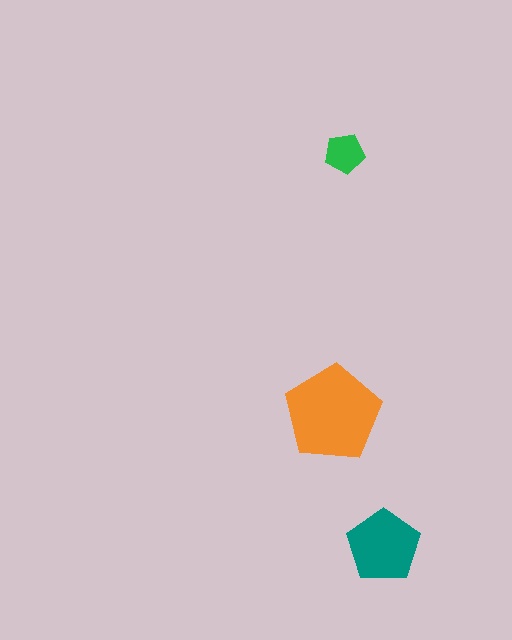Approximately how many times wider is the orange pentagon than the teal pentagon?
About 1.5 times wider.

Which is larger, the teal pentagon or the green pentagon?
The teal one.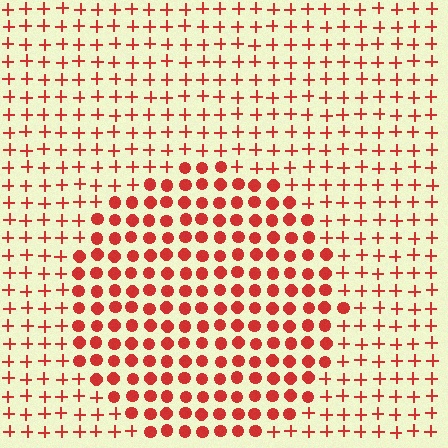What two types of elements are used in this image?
The image uses circles inside the circle region and plus signs outside it.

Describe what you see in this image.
The image is filled with small red elements arranged in a uniform grid. A circle-shaped region contains circles, while the surrounding area contains plus signs. The boundary is defined purely by the change in element shape.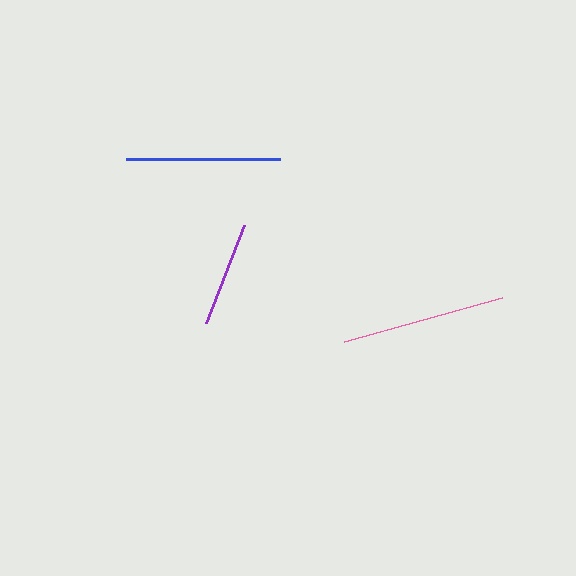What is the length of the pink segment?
The pink segment is approximately 164 pixels long.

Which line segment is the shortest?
The purple line is the shortest at approximately 105 pixels.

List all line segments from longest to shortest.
From longest to shortest: pink, blue, purple.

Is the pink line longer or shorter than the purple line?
The pink line is longer than the purple line.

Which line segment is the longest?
The pink line is the longest at approximately 164 pixels.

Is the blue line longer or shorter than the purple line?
The blue line is longer than the purple line.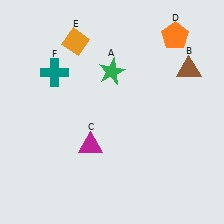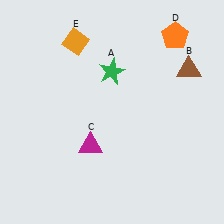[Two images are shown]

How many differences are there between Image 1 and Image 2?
There is 1 difference between the two images.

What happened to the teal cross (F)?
The teal cross (F) was removed in Image 2. It was in the top-left area of Image 1.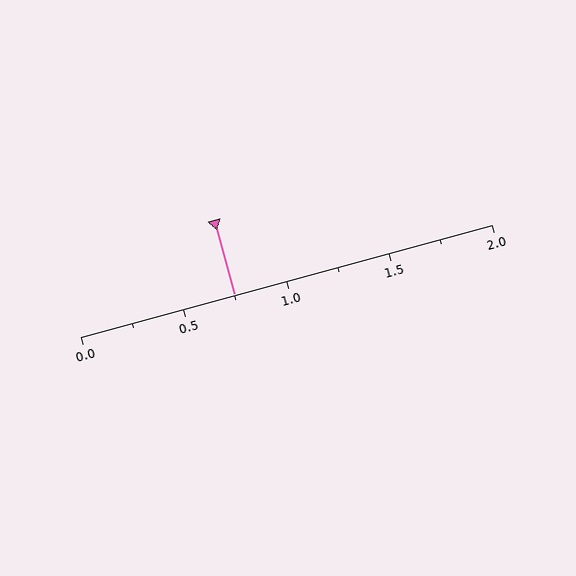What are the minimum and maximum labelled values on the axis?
The axis runs from 0.0 to 2.0.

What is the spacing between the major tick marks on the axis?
The major ticks are spaced 0.5 apart.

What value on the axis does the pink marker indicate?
The marker indicates approximately 0.75.